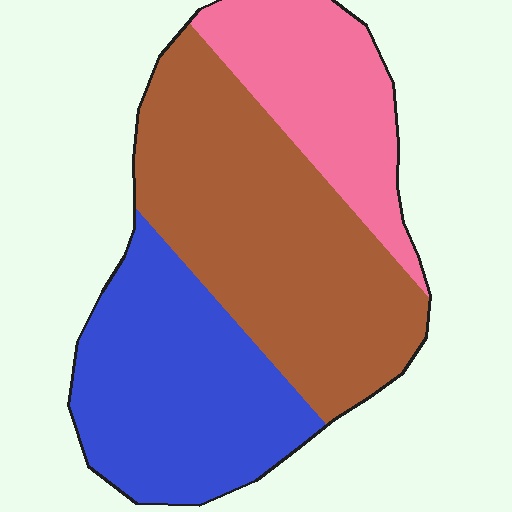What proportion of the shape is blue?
Blue covers about 35% of the shape.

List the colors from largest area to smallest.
From largest to smallest: brown, blue, pink.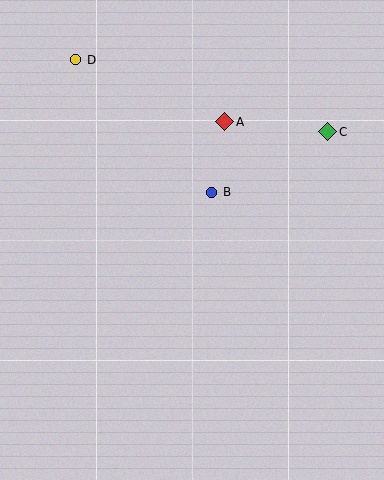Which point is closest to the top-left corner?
Point D is closest to the top-left corner.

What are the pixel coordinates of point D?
Point D is at (76, 60).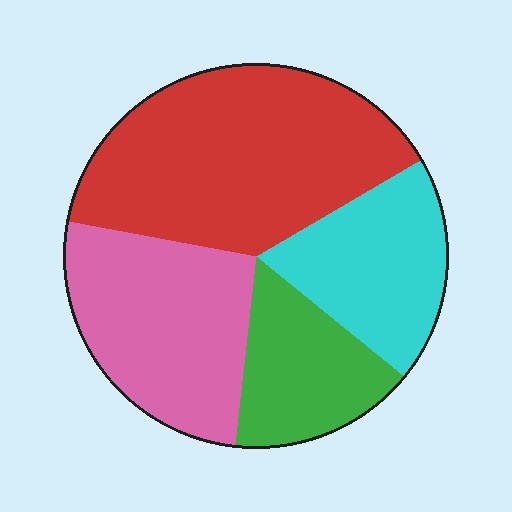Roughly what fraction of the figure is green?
Green covers 16% of the figure.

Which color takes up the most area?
Red, at roughly 40%.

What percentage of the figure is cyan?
Cyan covers roughly 20% of the figure.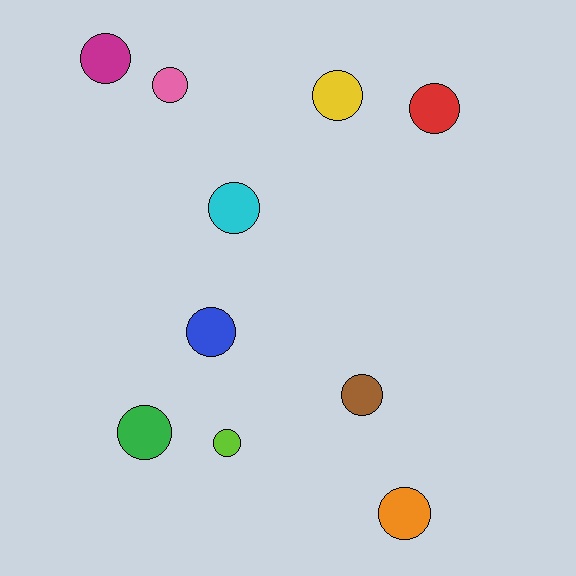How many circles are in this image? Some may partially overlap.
There are 10 circles.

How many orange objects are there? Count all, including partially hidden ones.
There is 1 orange object.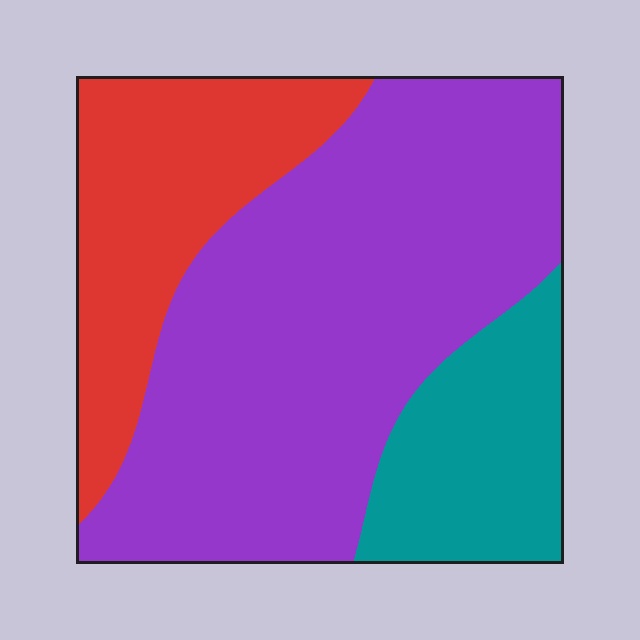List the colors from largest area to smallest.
From largest to smallest: purple, red, teal.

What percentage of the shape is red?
Red takes up about one quarter (1/4) of the shape.